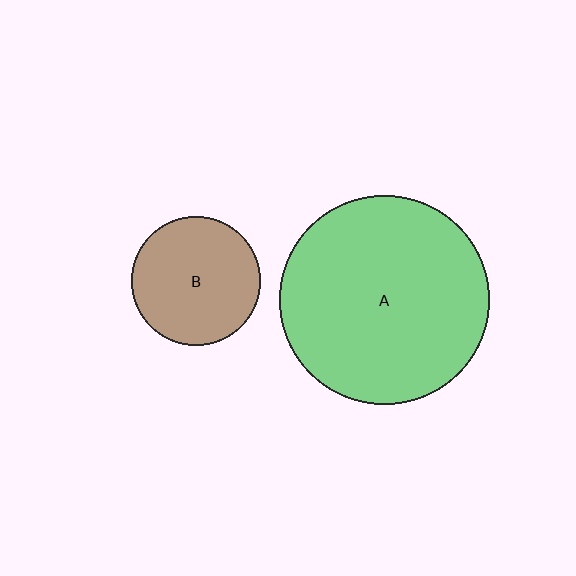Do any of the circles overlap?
No, none of the circles overlap.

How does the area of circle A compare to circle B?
Approximately 2.6 times.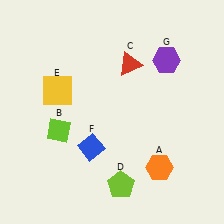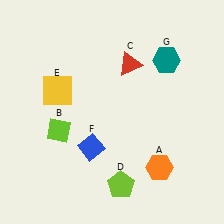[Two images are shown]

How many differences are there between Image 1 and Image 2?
There is 1 difference between the two images.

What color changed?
The hexagon (G) changed from purple in Image 1 to teal in Image 2.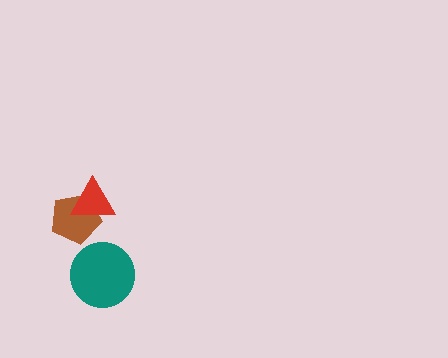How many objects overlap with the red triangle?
1 object overlaps with the red triangle.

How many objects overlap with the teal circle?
0 objects overlap with the teal circle.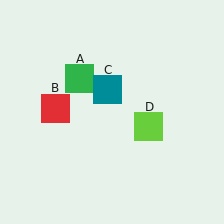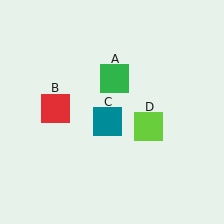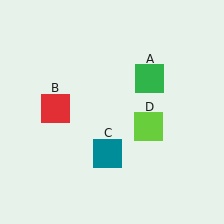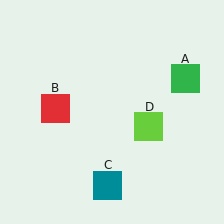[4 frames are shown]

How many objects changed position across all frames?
2 objects changed position: green square (object A), teal square (object C).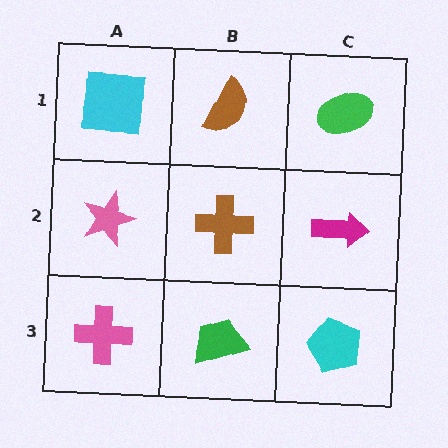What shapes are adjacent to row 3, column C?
A magenta arrow (row 2, column C), a green trapezoid (row 3, column B).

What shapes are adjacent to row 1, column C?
A magenta arrow (row 2, column C), a brown semicircle (row 1, column B).